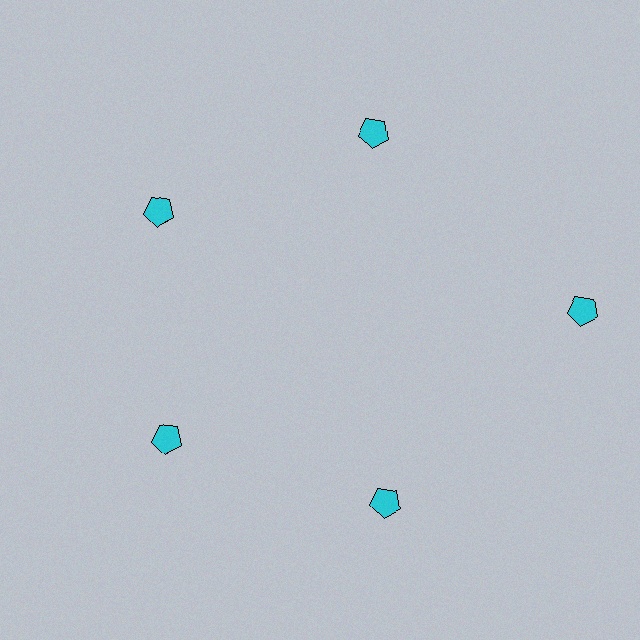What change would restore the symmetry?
The symmetry would be restored by moving it inward, back onto the ring so that all 5 pentagons sit at equal angles and equal distance from the center.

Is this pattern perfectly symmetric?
No. The 5 cyan pentagons are arranged in a ring, but one element near the 3 o'clock position is pushed outward from the center, breaking the 5-fold rotational symmetry.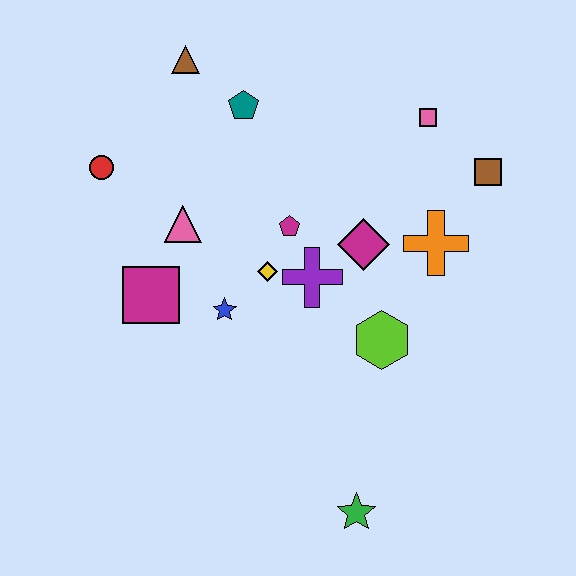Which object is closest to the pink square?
The brown square is closest to the pink square.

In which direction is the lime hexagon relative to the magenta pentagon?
The lime hexagon is below the magenta pentagon.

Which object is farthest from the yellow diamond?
The green star is farthest from the yellow diamond.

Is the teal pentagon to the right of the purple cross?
No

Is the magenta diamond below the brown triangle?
Yes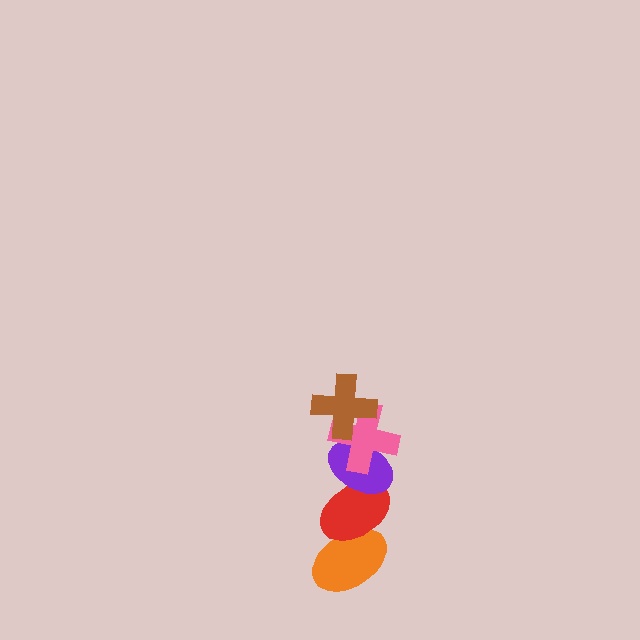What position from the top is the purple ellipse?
The purple ellipse is 3rd from the top.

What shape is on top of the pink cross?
The brown cross is on top of the pink cross.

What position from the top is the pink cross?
The pink cross is 2nd from the top.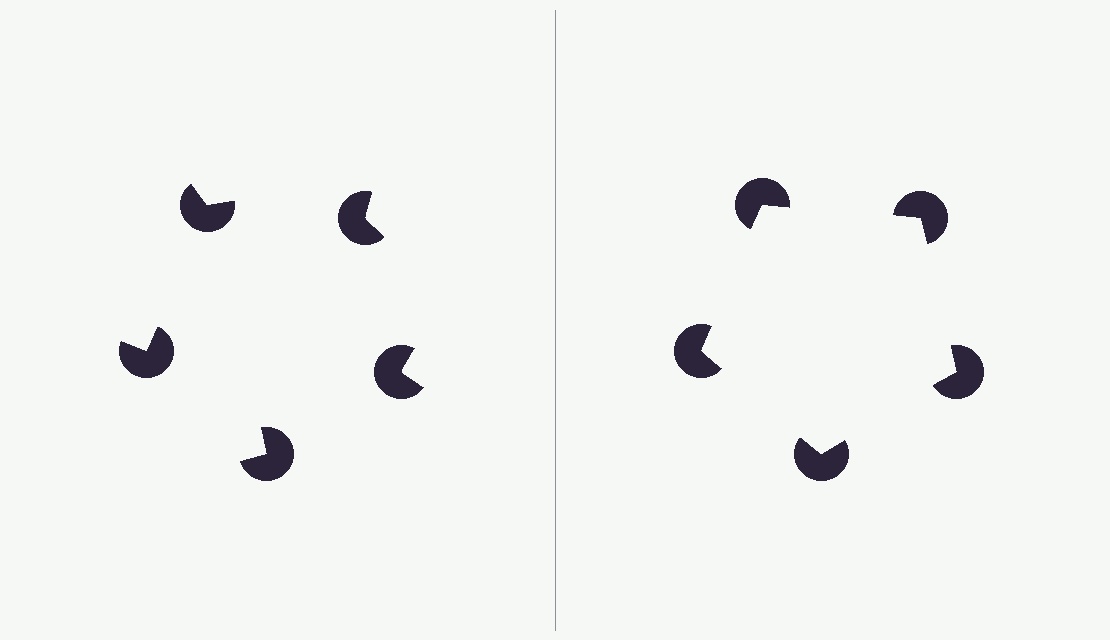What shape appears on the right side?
An illusory pentagon.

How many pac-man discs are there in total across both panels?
10 — 5 on each side.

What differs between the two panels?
The pac-man discs are positioned identically on both sides; only the wedge orientations differ. On the right they align to a pentagon; on the left they are misaligned.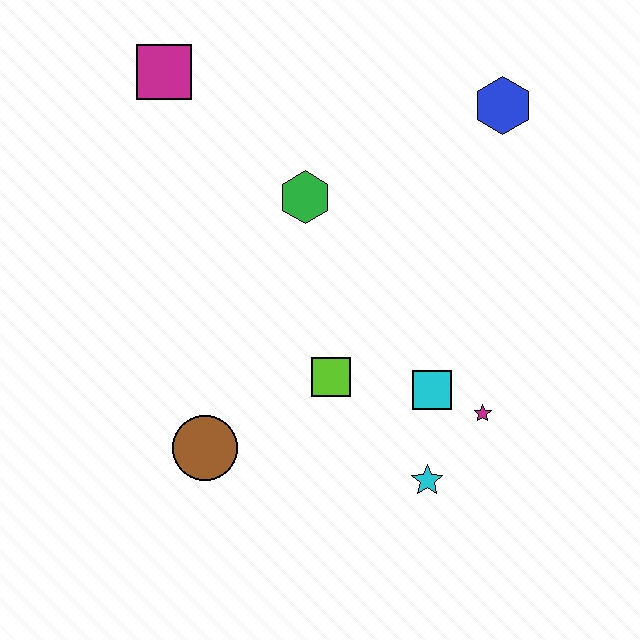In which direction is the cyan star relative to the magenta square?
The cyan star is below the magenta square.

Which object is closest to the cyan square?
The magenta star is closest to the cyan square.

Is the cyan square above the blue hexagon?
No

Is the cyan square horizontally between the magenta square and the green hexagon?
No